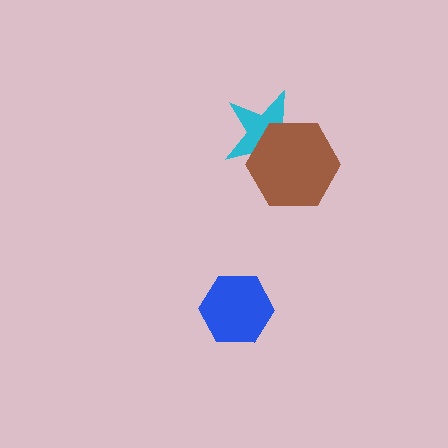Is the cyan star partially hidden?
Yes, it is partially covered by another shape.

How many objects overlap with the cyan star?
1 object overlaps with the cyan star.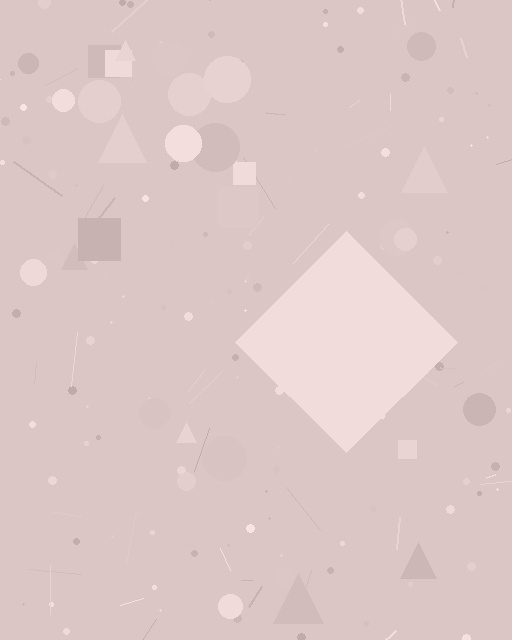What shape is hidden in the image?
A diamond is hidden in the image.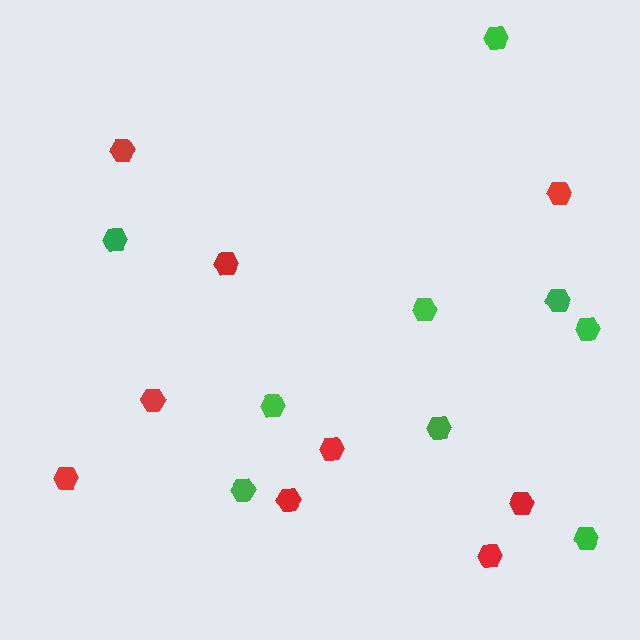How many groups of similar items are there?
There are 2 groups: one group of red hexagons (9) and one group of green hexagons (9).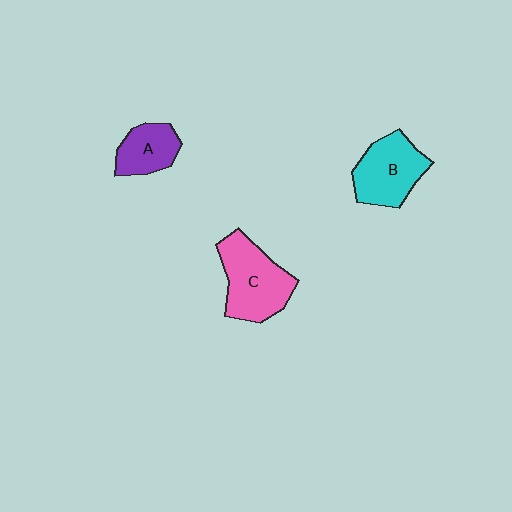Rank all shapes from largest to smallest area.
From largest to smallest: C (pink), B (cyan), A (purple).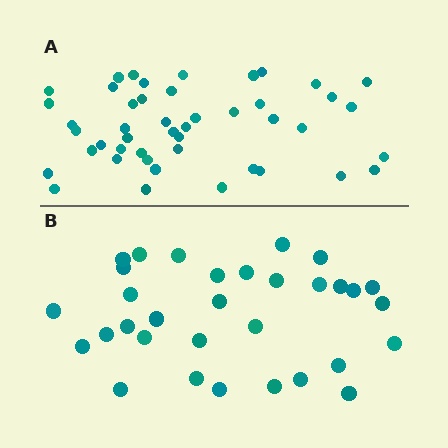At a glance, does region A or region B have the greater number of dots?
Region A (the top region) has more dots.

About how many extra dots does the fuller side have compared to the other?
Region A has approximately 15 more dots than region B.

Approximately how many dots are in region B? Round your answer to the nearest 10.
About 30 dots. (The exact count is 32, which rounds to 30.)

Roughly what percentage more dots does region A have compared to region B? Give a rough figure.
About 45% more.